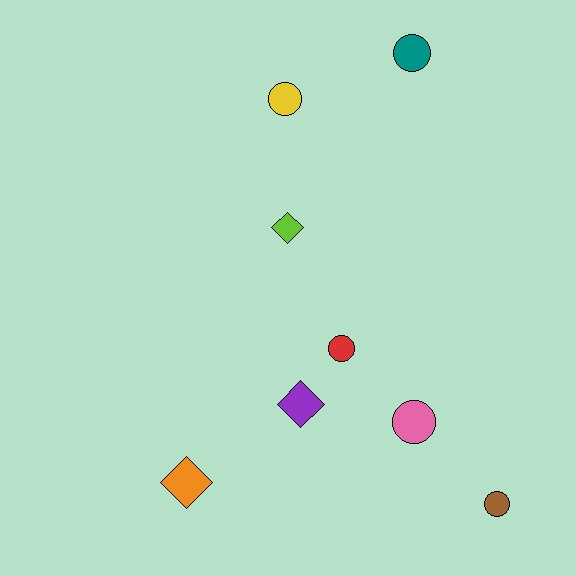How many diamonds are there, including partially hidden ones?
There are 3 diamonds.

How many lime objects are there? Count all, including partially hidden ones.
There is 1 lime object.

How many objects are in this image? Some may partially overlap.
There are 8 objects.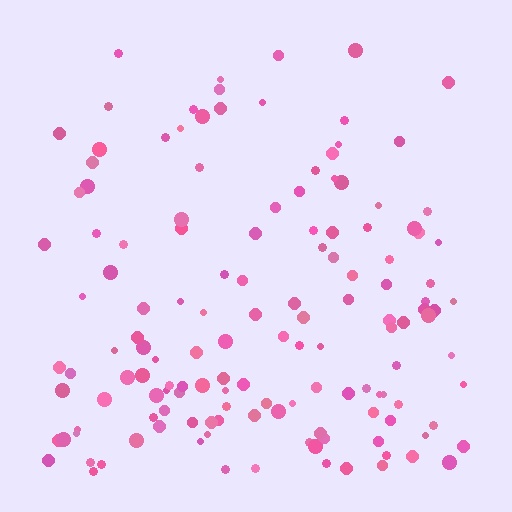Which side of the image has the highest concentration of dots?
The bottom.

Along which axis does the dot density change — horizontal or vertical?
Vertical.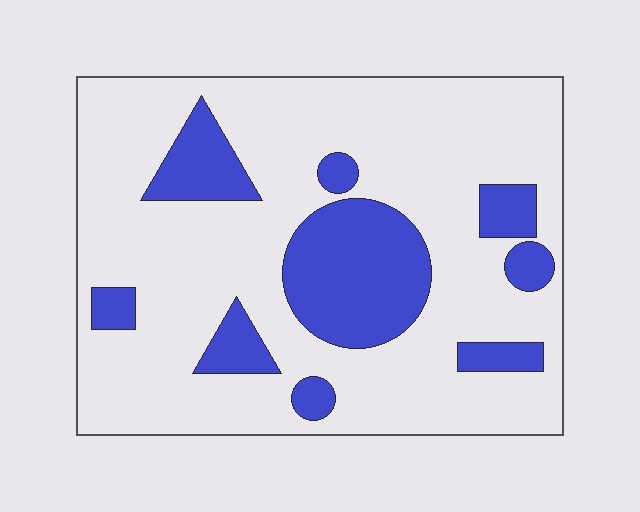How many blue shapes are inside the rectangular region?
9.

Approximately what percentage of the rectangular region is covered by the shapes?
Approximately 25%.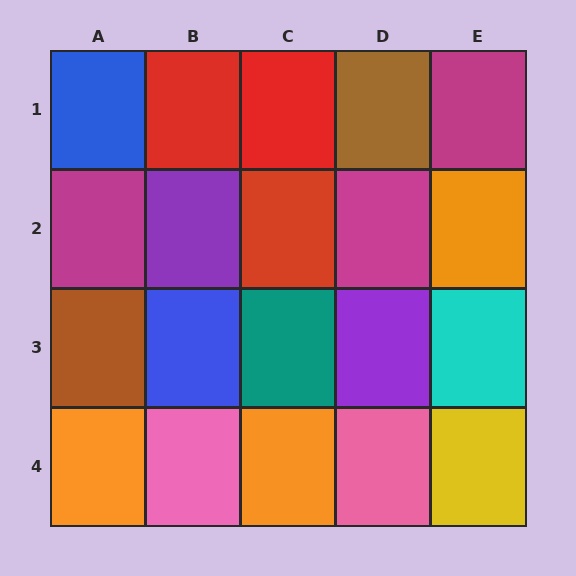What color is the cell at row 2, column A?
Magenta.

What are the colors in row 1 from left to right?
Blue, red, red, brown, magenta.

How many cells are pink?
2 cells are pink.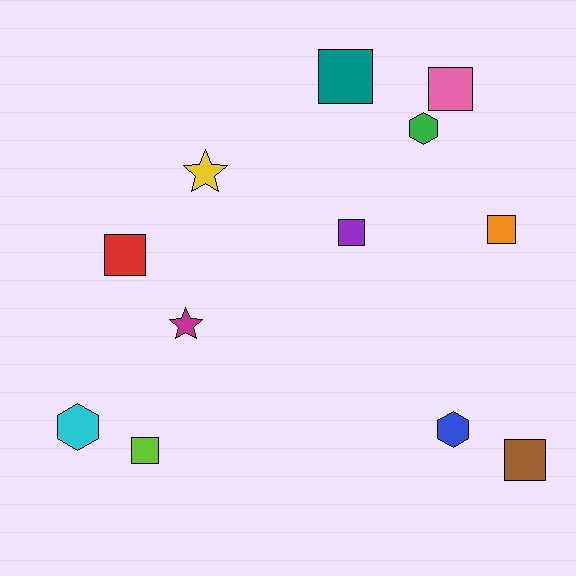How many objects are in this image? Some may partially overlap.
There are 12 objects.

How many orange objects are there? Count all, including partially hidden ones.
There is 1 orange object.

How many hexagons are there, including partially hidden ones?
There are 3 hexagons.